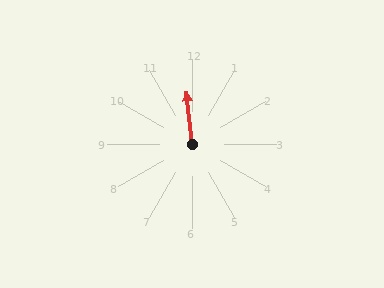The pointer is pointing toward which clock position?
Roughly 12 o'clock.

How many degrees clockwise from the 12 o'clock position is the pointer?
Approximately 354 degrees.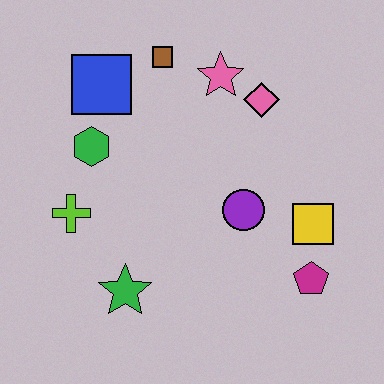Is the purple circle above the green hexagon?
No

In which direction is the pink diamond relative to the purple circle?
The pink diamond is above the purple circle.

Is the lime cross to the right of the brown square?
No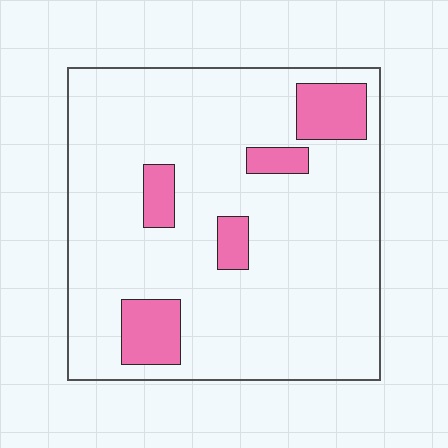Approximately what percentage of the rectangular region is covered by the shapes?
Approximately 15%.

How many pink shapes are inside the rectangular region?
5.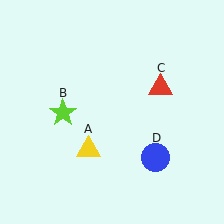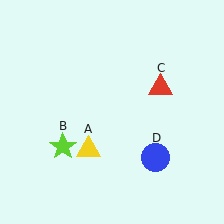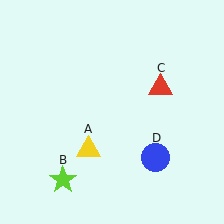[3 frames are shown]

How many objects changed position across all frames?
1 object changed position: lime star (object B).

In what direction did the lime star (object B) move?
The lime star (object B) moved down.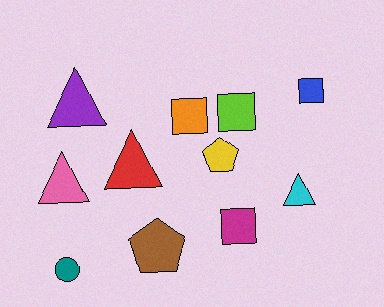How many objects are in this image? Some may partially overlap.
There are 11 objects.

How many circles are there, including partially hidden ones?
There is 1 circle.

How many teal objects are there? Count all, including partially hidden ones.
There is 1 teal object.